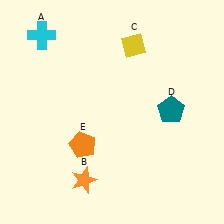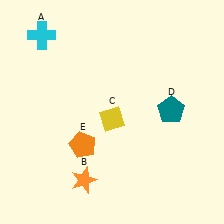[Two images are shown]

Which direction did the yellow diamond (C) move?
The yellow diamond (C) moved down.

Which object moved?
The yellow diamond (C) moved down.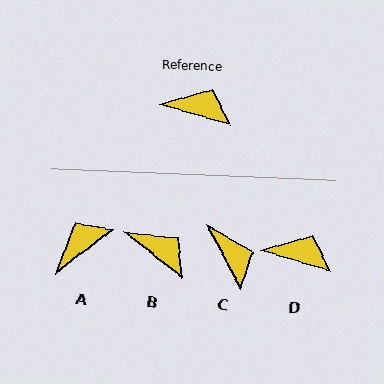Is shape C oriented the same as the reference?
No, it is off by about 46 degrees.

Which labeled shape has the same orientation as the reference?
D.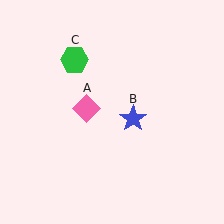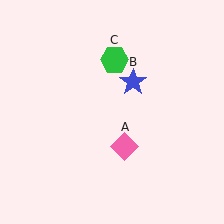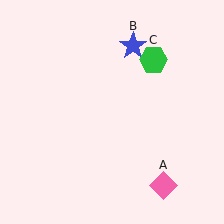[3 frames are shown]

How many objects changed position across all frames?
3 objects changed position: pink diamond (object A), blue star (object B), green hexagon (object C).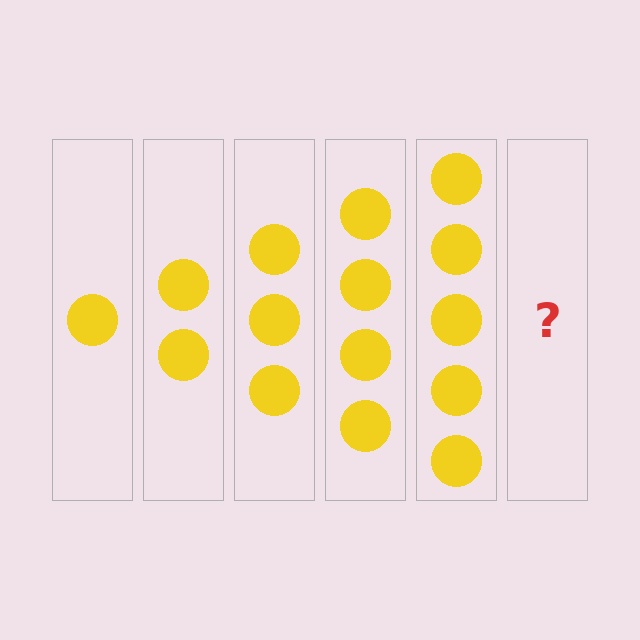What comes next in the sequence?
The next element should be 6 circles.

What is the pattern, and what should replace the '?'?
The pattern is that each step adds one more circle. The '?' should be 6 circles.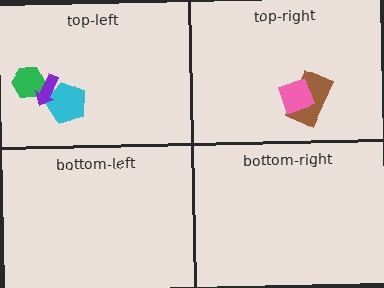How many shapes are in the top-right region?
2.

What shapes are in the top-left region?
The cyan pentagon, the green hexagon, the purple arrow.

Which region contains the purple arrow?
The top-left region.